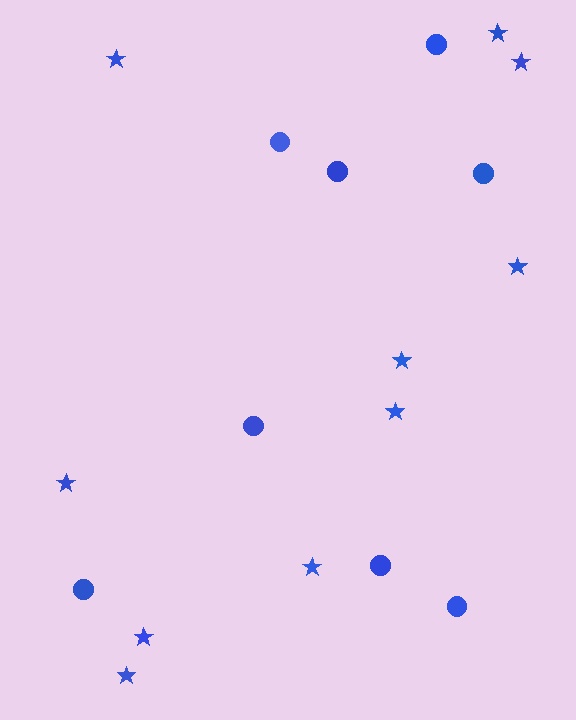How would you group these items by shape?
There are 2 groups: one group of stars (10) and one group of circles (8).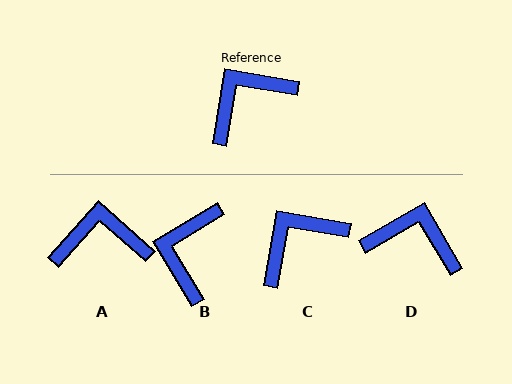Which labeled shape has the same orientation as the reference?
C.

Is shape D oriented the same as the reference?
No, it is off by about 50 degrees.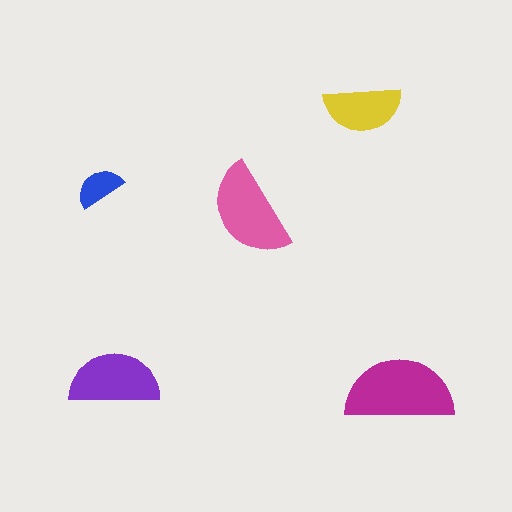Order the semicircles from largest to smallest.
the magenta one, the pink one, the purple one, the yellow one, the blue one.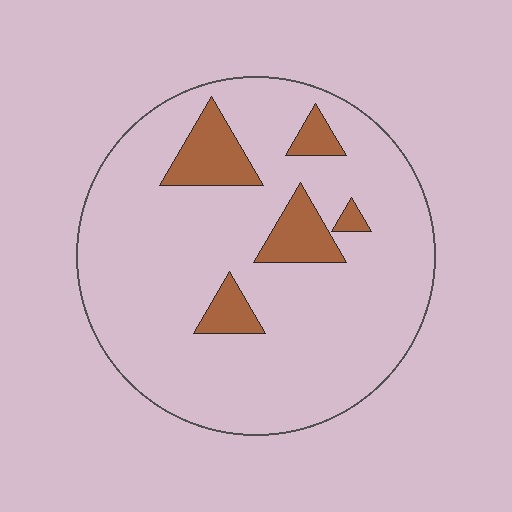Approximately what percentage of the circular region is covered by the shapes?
Approximately 15%.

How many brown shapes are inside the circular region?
5.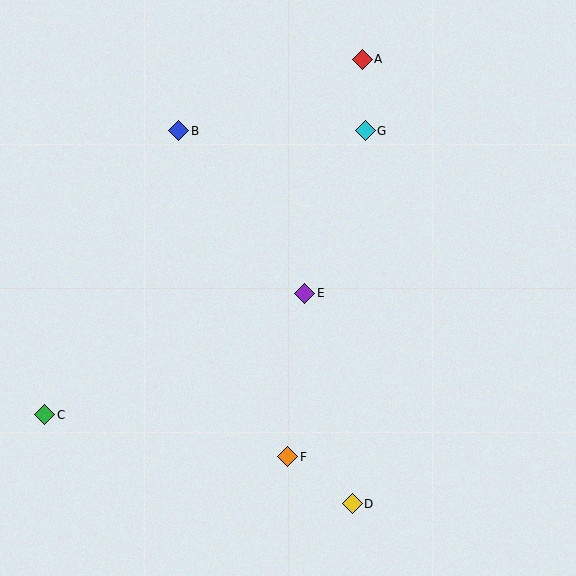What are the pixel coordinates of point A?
Point A is at (362, 59).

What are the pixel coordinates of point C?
Point C is at (45, 415).